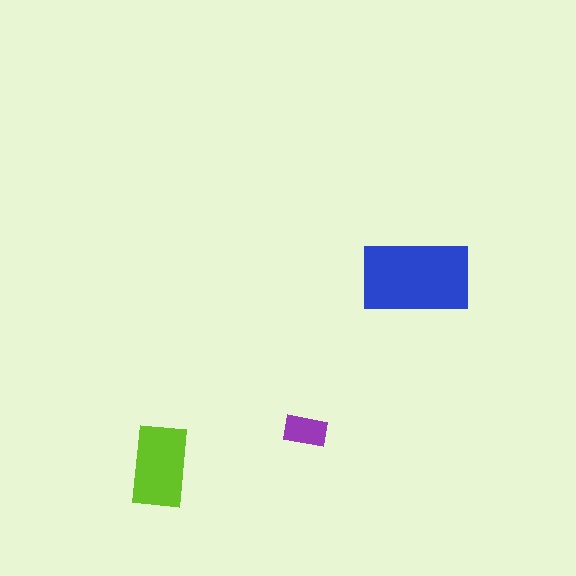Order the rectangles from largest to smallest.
the blue one, the lime one, the purple one.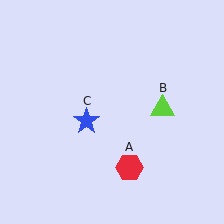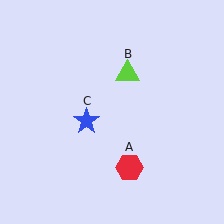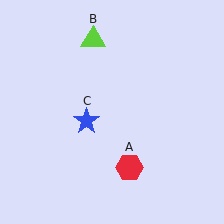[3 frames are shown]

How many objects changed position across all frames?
1 object changed position: lime triangle (object B).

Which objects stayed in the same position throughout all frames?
Red hexagon (object A) and blue star (object C) remained stationary.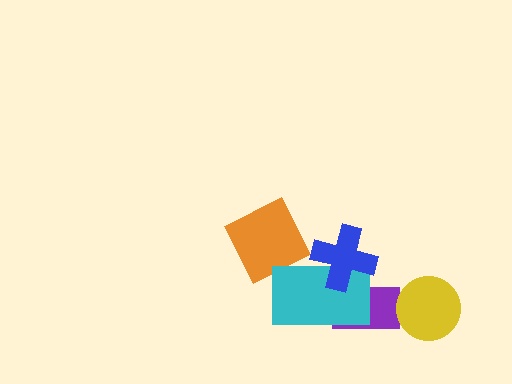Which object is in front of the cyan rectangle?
The blue cross is in front of the cyan rectangle.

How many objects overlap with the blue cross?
2 objects overlap with the blue cross.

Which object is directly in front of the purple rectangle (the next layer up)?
The cyan rectangle is directly in front of the purple rectangle.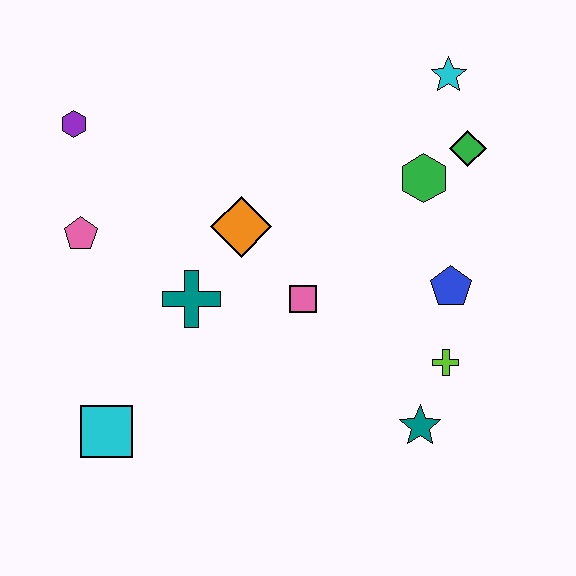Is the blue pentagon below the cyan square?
No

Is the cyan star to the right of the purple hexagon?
Yes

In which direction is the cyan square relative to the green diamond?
The cyan square is to the left of the green diamond.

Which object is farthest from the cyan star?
The cyan square is farthest from the cyan star.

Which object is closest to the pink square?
The orange diamond is closest to the pink square.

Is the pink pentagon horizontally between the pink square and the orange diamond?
No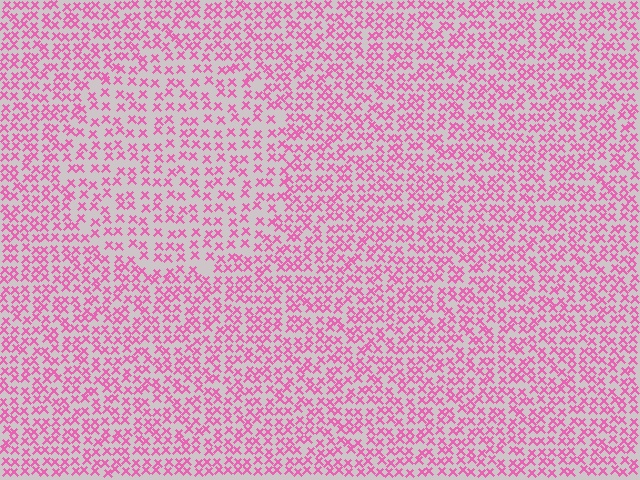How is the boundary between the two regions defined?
The boundary is defined by a change in element density (approximately 1.5x ratio). All elements are the same color, size, and shape.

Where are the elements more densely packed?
The elements are more densely packed outside the circle boundary.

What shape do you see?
I see a circle.